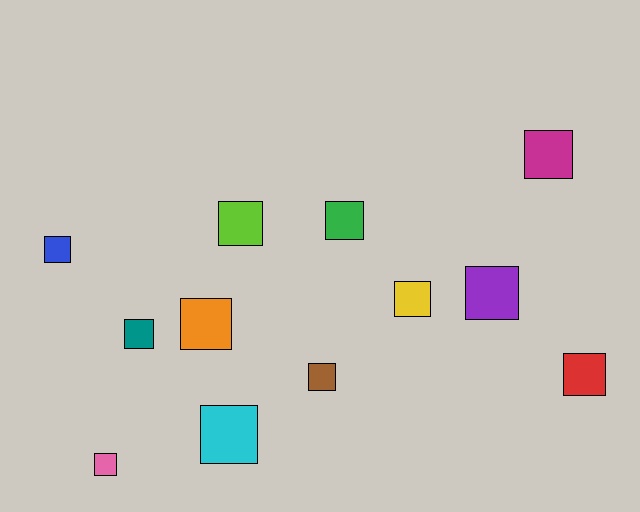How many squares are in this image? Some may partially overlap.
There are 12 squares.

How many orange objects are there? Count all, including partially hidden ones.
There is 1 orange object.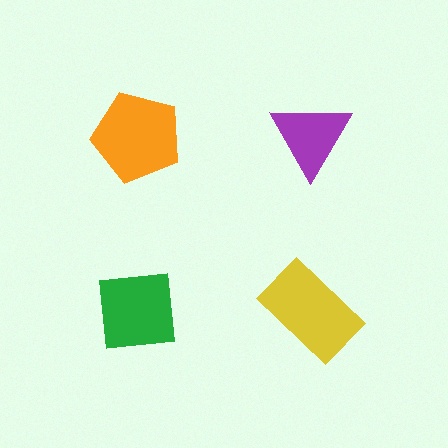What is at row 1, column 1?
An orange pentagon.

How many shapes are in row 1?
2 shapes.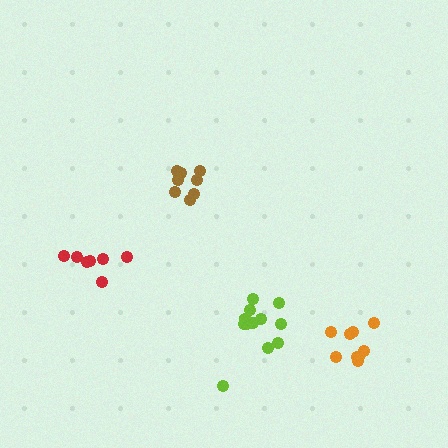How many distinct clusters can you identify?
There are 4 distinct clusters.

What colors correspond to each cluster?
The clusters are colored: brown, red, lime, orange.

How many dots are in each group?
Group 1: 8 dots, Group 2: 7 dots, Group 3: 12 dots, Group 4: 9 dots (36 total).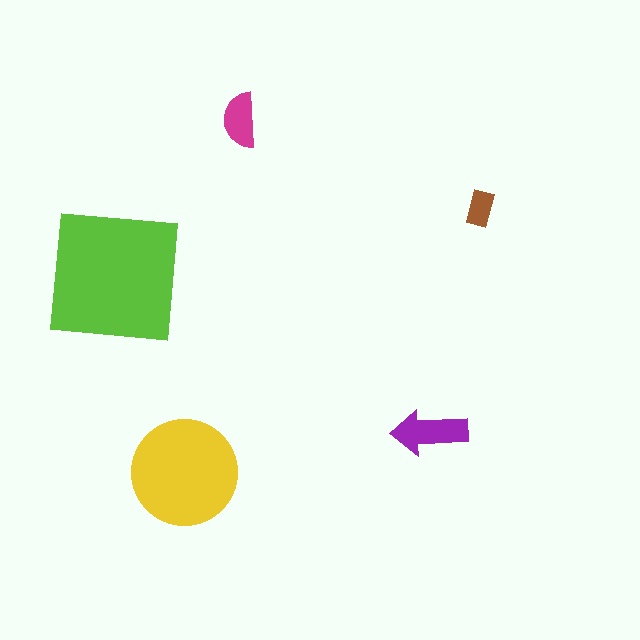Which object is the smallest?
The brown rectangle.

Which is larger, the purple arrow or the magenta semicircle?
The purple arrow.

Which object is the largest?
The lime square.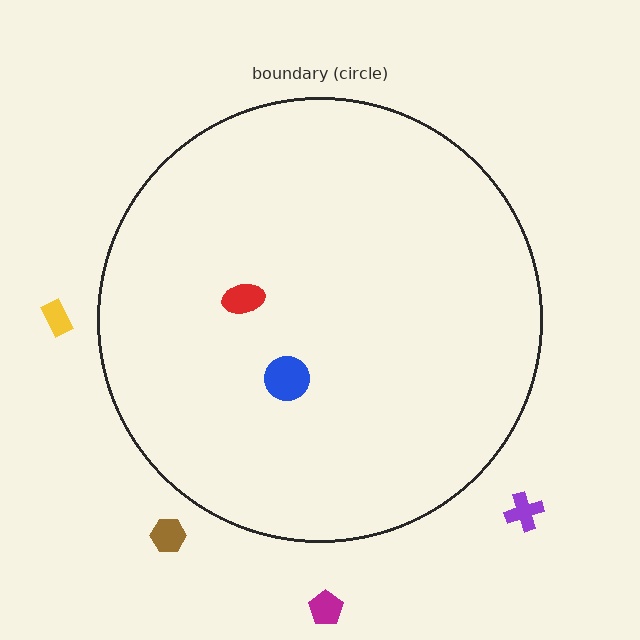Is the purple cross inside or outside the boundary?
Outside.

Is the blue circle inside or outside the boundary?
Inside.